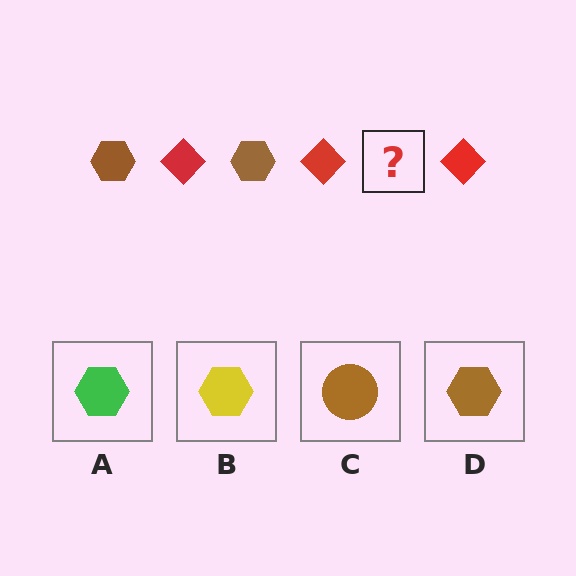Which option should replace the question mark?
Option D.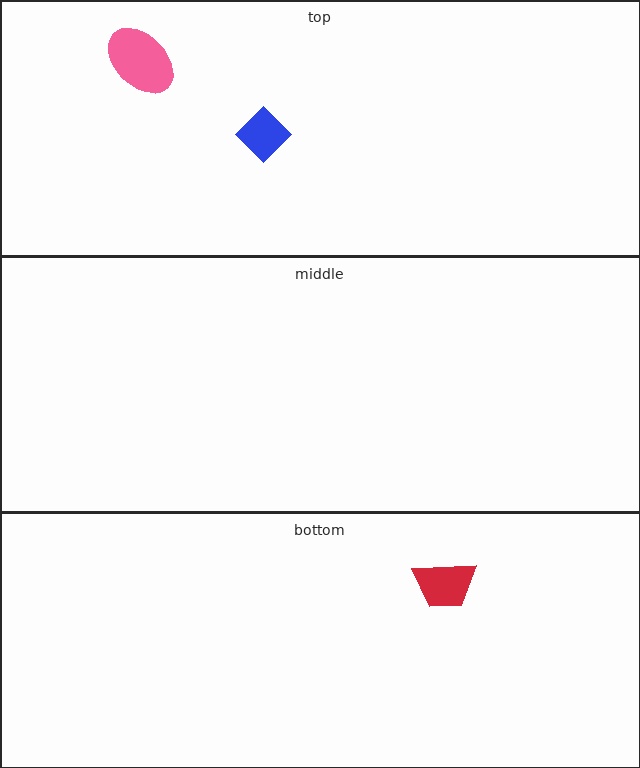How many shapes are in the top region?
2.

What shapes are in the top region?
The pink ellipse, the blue diamond.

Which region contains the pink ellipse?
The top region.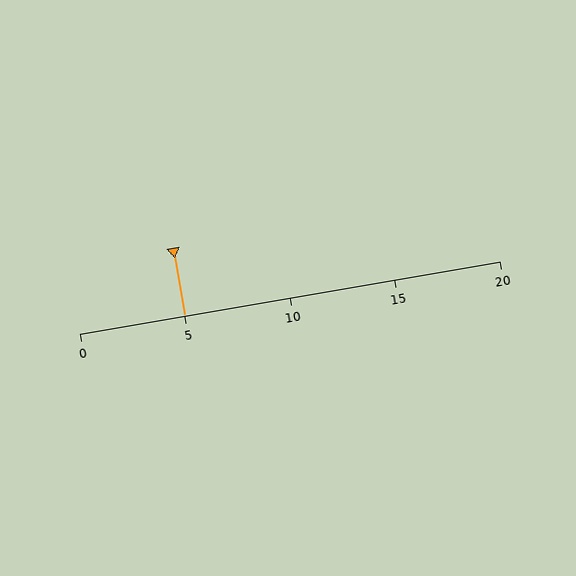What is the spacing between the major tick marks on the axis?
The major ticks are spaced 5 apart.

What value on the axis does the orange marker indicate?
The marker indicates approximately 5.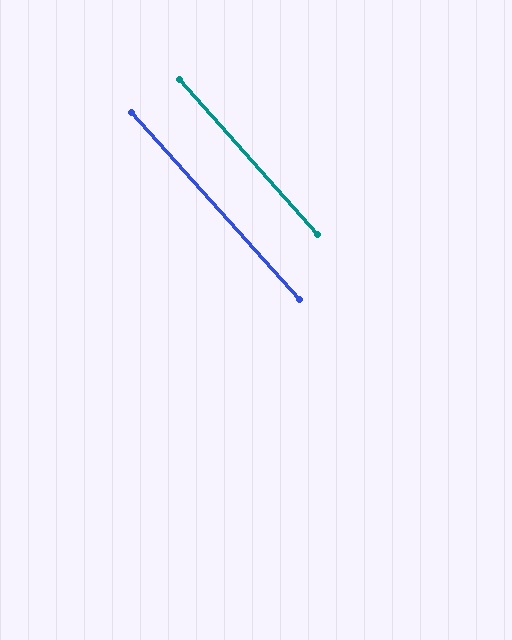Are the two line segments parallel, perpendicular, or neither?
Parallel — their directions differ by only 0.2°.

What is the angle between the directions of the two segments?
Approximately 0 degrees.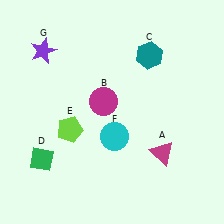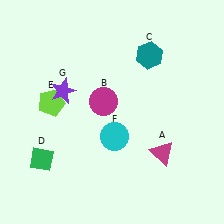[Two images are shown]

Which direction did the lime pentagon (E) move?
The lime pentagon (E) moved up.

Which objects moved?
The objects that moved are: the lime pentagon (E), the purple star (G).